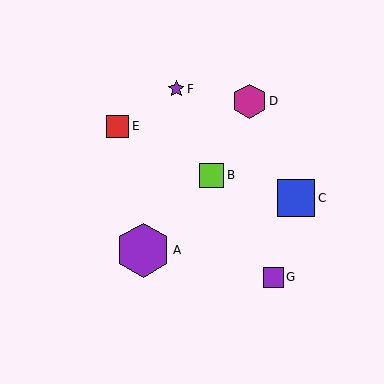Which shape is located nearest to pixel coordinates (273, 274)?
The purple square (labeled G) at (273, 277) is nearest to that location.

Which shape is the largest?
The purple hexagon (labeled A) is the largest.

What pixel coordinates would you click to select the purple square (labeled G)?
Click at (273, 277) to select the purple square G.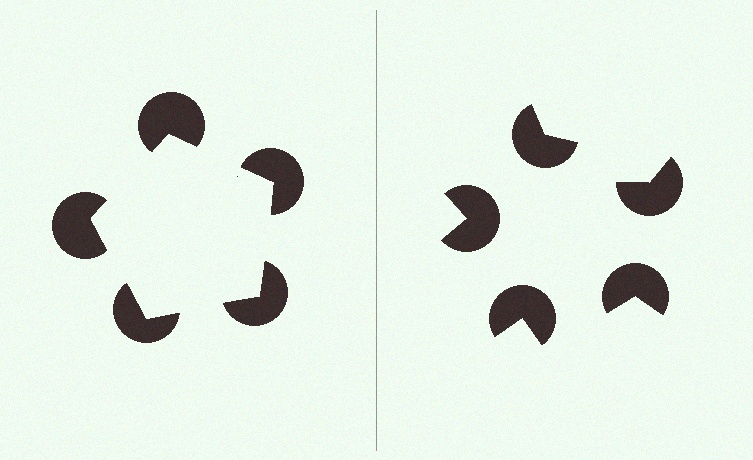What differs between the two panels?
The pac-man discs are positioned identically on both sides; only the wedge orientations differ. On the left they align to a pentagon; on the right they are misaligned.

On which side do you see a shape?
An illusory pentagon appears on the left side. On the right side the wedge cuts are rotated, so no coherent shape forms.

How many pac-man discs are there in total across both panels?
10 — 5 on each side.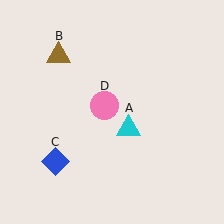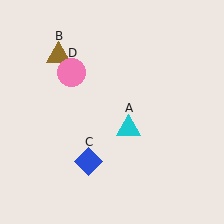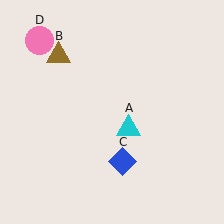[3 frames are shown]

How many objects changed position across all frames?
2 objects changed position: blue diamond (object C), pink circle (object D).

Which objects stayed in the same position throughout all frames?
Cyan triangle (object A) and brown triangle (object B) remained stationary.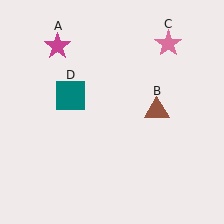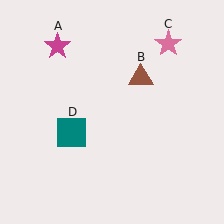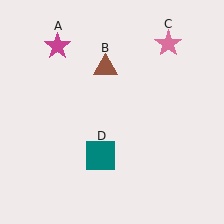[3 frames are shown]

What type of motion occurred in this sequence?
The brown triangle (object B), teal square (object D) rotated counterclockwise around the center of the scene.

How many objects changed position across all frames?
2 objects changed position: brown triangle (object B), teal square (object D).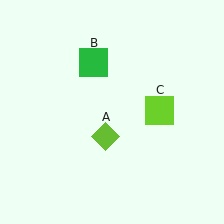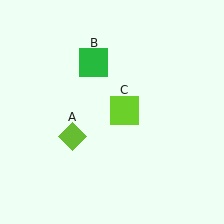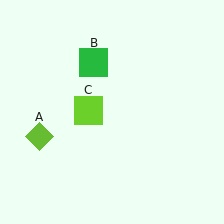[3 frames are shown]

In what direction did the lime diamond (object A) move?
The lime diamond (object A) moved left.